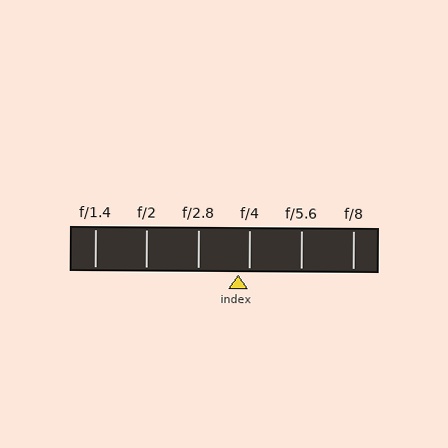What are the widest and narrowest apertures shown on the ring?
The widest aperture shown is f/1.4 and the narrowest is f/8.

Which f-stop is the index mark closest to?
The index mark is closest to f/4.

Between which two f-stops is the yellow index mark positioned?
The index mark is between f/2.8 and f/4.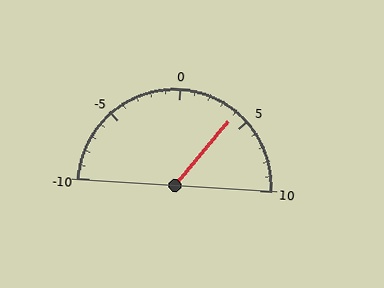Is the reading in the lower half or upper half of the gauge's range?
The reading is in the upper half of the range (-10 to 10).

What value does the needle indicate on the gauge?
The needle indicates approximately 4.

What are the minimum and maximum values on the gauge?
The gauge ranges from -10 to 10.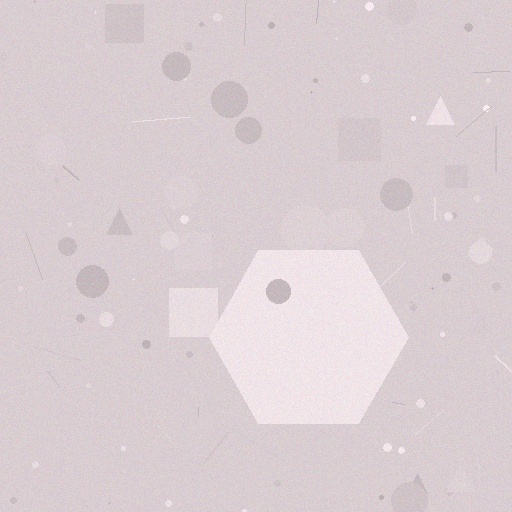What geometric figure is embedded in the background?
A hexagon is embedded in the background.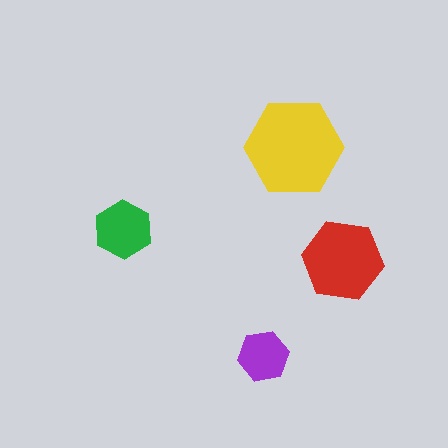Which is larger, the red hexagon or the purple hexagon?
The red one.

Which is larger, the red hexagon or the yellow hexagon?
The yellow one.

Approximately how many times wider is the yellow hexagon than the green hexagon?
About 1.5 times wider.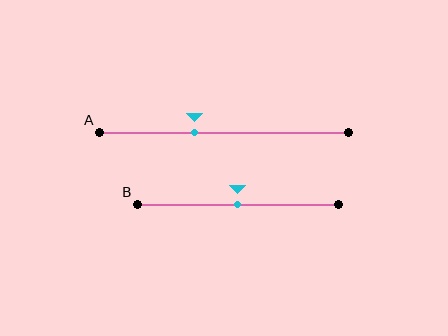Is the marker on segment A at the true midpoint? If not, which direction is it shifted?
No, the marker on segment A is shifted to the left by about 12% of the segment length.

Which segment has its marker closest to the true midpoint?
Segment B has its marker closest to the true midpoint.